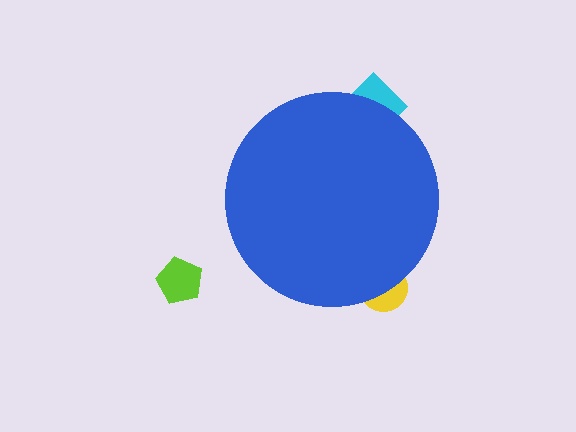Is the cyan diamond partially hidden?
Yes, the cyan diamond is partially hidden behind the blue circle.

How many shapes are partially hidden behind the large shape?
2 shapes are partially hidden.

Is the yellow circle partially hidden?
Yes, the yellow circle is partially hidden behind the blue circle.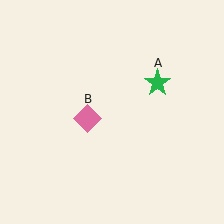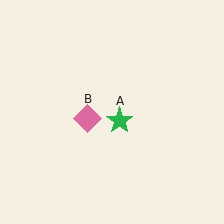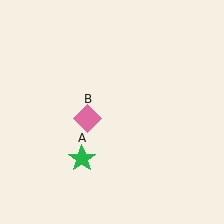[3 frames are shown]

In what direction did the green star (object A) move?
The green star (object A) moved down and to the left.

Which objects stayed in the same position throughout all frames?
Pink diamond (object B) remained stationary.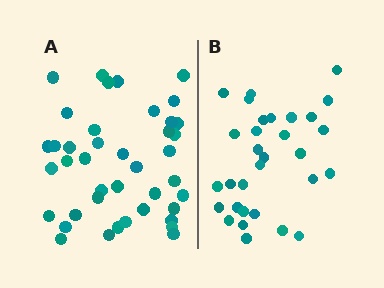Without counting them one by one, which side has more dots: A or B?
Region A (the left region) has more dots.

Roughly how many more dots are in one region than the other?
Region A has roughly 10 or so more dots than region B.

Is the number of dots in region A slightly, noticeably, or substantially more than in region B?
Region A has noticeably more, but not dramatically so. The ratio is roughly 1.3 to 1.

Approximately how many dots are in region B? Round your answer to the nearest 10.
About 30 dots. (The exact count is 31, which rounds to 30.)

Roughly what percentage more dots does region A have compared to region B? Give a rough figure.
About 30% more.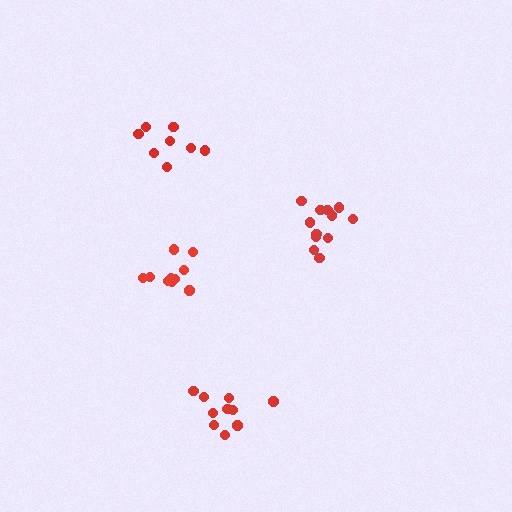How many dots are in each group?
Group 1: 10 dots, Group 2: 12 dots, Group 3: 8 dots, Group 4: 10 dots (40 total).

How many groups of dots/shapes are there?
There are 4 groups.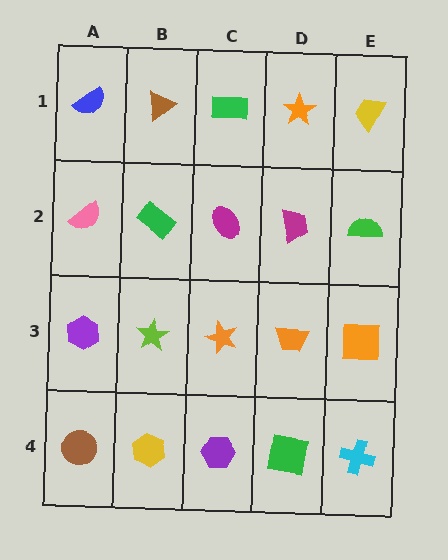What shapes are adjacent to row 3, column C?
A magenta ellipse (row 2, column C), a purple hexagon (row 4, column C), a lime star (row 3, column B), an orange trapezoid (row 3, column D).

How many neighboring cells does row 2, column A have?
3.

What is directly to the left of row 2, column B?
A pink semicircle.